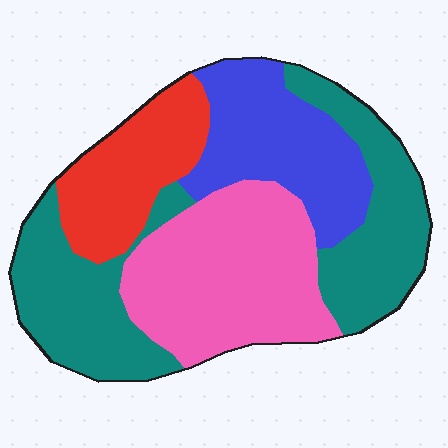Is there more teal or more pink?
Teal.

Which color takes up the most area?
Teal, at roughly 35%.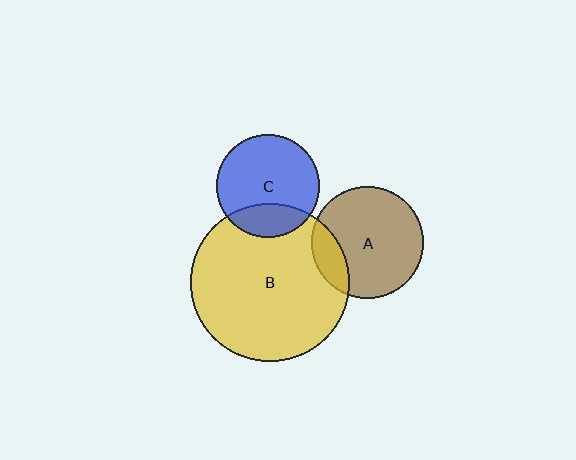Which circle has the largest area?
Circle B (yellow).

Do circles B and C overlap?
Yes.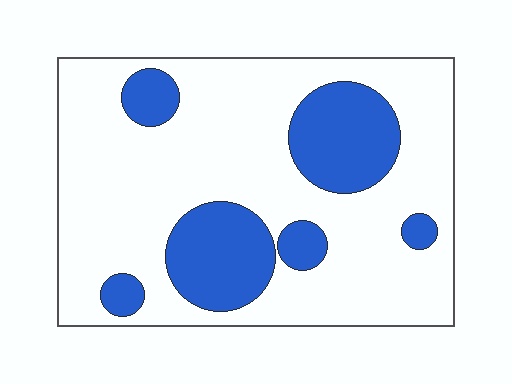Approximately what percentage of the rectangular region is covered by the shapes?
Approximately 25%.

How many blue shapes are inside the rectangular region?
6.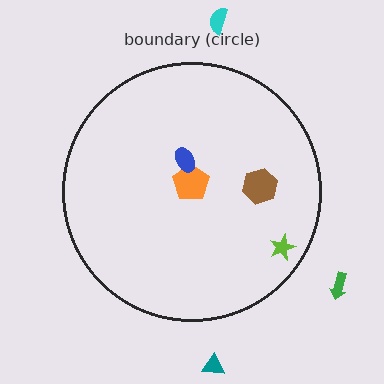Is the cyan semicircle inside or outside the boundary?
Outside.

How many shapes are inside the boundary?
4 inside, 3 outside.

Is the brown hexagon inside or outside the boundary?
Inside.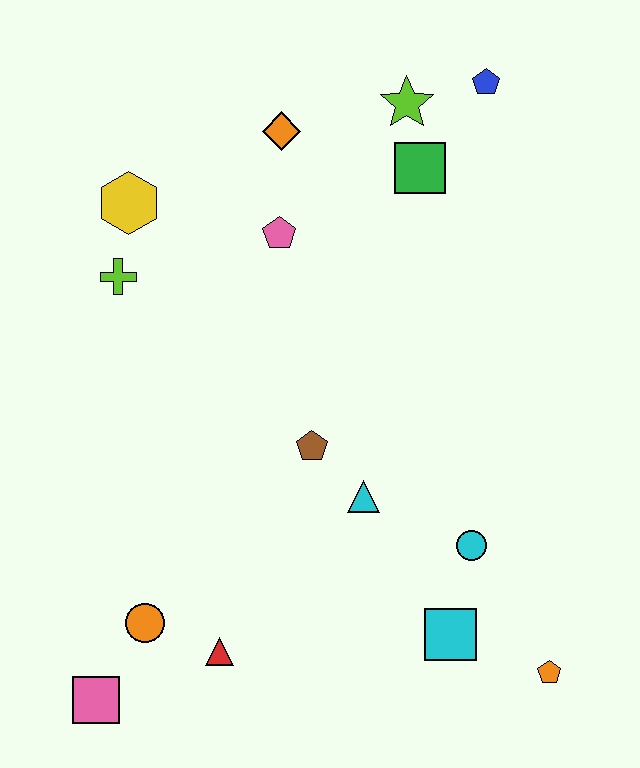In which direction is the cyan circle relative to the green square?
The cyan circle is below the green square.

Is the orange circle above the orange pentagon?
Yes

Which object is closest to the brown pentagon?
The cyan triangle is closest to the brown pentagon.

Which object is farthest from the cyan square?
The blue pentagon is farthest from the cyan square.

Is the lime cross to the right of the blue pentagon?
No